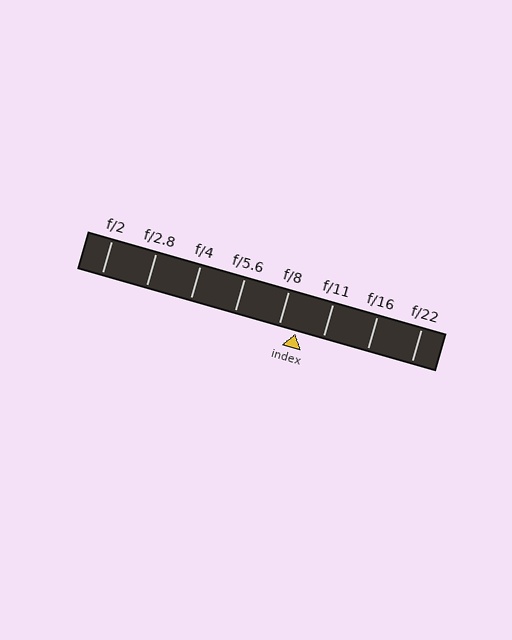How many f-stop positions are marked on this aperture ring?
There are 8 f-stop positions marked.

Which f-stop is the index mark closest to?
The index mark is closest to f/8.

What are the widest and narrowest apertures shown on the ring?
The widest aperture shown is f/2 and the narrowest is f/22.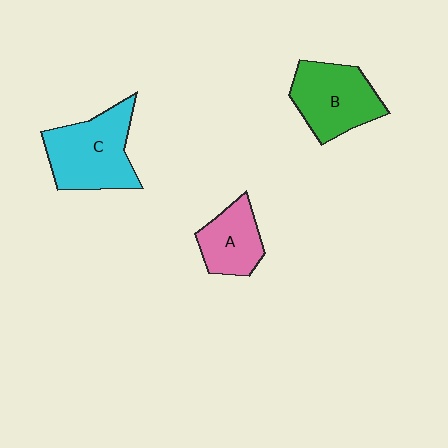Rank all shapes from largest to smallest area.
From largest to smallest: C (cyan), B (green), A (pink).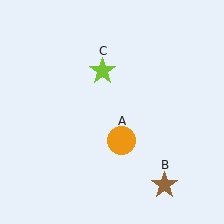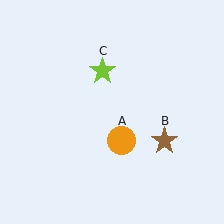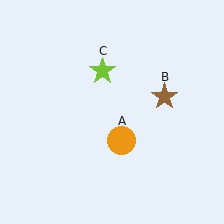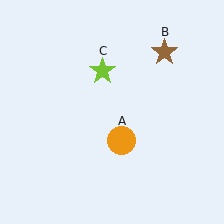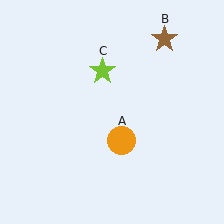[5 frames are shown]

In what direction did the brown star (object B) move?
The brown star (object B) moved up.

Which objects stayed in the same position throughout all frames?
Orange circle (object A) and lime star (object C) remained stationary.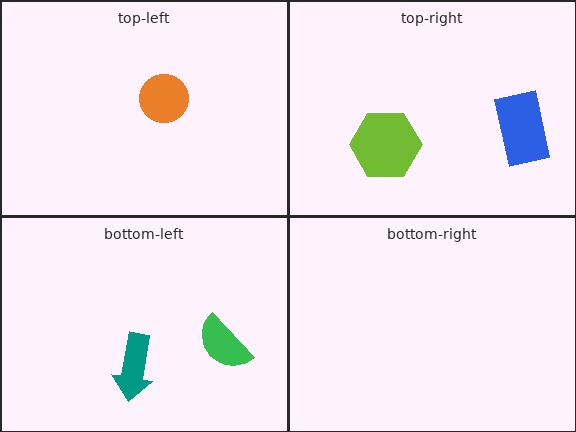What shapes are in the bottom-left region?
The teal arrow, the green semicircle.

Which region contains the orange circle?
The top-left region.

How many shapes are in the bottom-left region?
2.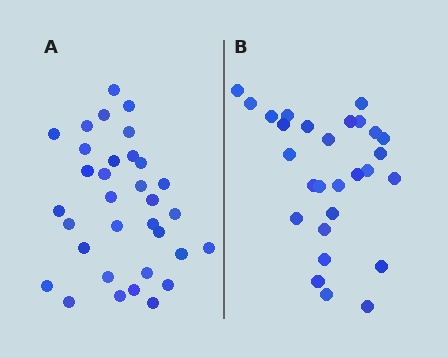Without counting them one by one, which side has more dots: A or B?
Region A (the left region) has more dots.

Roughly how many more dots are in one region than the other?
Region A has about 5 more dots than region B.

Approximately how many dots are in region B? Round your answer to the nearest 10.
About 30 dots. (The exact count is 28, which rounds to 30.)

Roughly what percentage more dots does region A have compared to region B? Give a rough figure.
About 20% more.